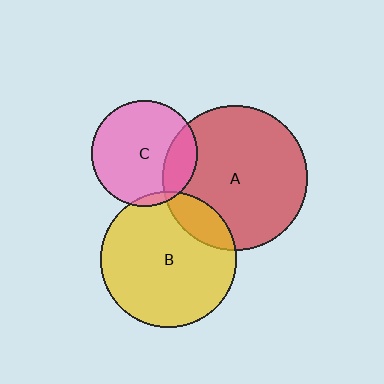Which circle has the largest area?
Circle A (red).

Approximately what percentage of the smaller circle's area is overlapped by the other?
Approximately 15%.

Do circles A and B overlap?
Yes.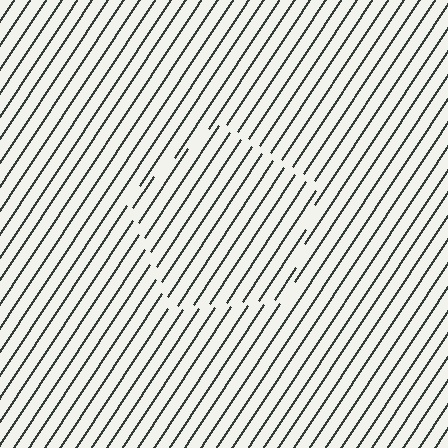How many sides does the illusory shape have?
5 sides — the line-ends trace a pentagon.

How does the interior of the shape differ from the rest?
The interior of the shape contains the same grating, shifted by half a period — the contour is defined by the phase discontinuity where line-ends from the inner and outer gratings abut.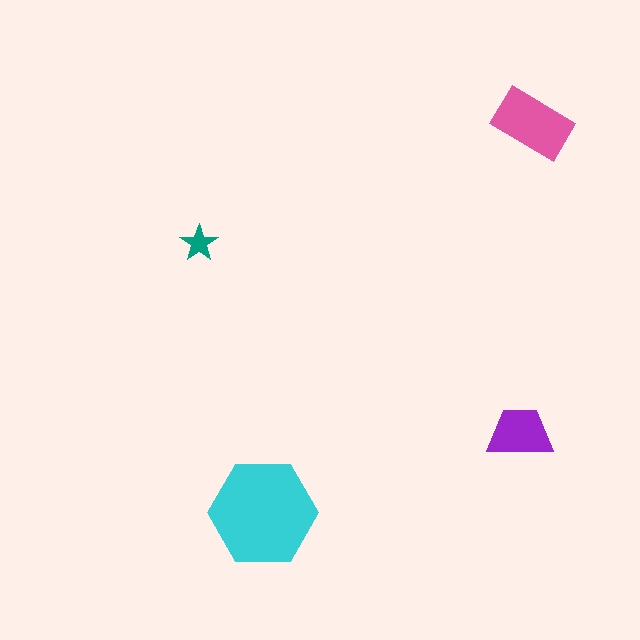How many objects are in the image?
There are 4 objects in the image.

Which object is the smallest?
The teal star.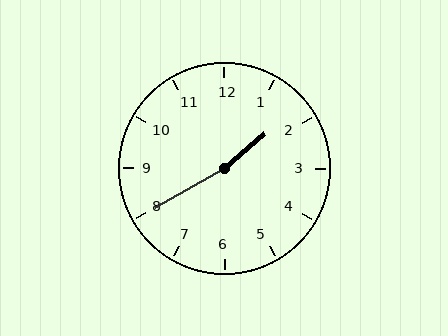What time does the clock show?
1:40.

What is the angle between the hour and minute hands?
Approximately 170 degrees.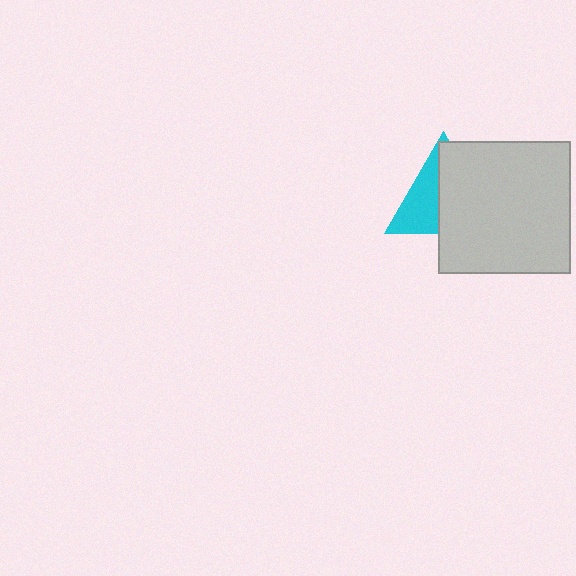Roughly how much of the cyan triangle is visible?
A small part of it is visible (roughly 42%).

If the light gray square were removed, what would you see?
You would see the complete cyan triangle.